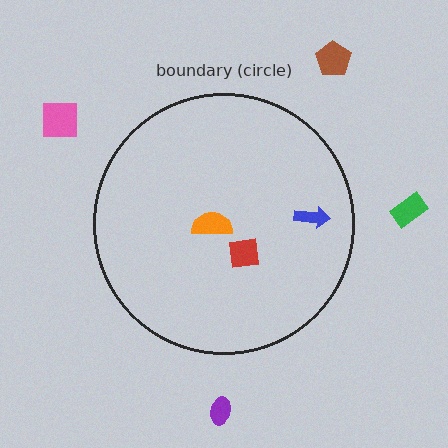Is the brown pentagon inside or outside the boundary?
Outside.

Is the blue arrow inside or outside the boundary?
Inside.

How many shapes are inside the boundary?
3 inside, 4 outside.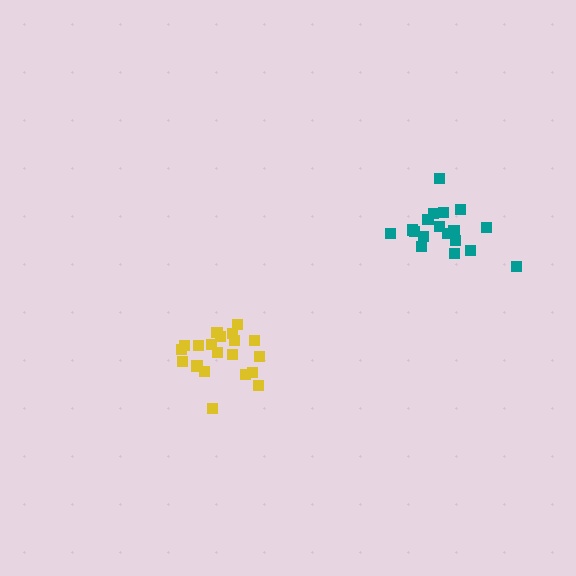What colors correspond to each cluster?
The clusters are colored: teal, yellow.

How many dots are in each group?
Group 1: 18 dots, Group 2: 20 dots (38 total).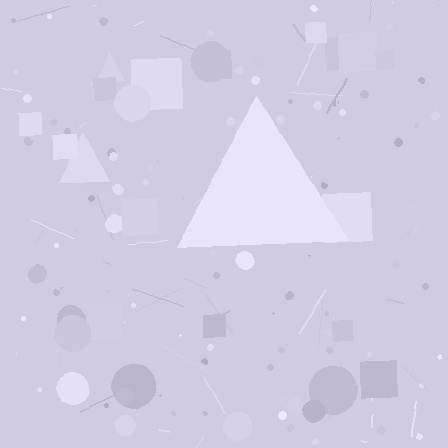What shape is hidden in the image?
A triangle is hidden in the image.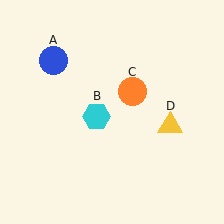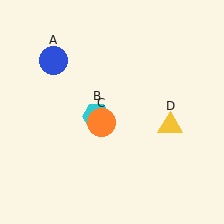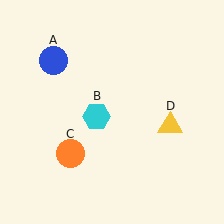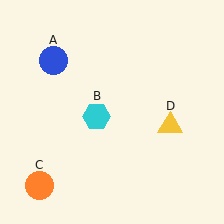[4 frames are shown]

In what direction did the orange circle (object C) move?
The orange circle (object C) moved down and to the left.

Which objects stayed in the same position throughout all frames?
Blue circle (object A) and cyan hexagon (object B) and yellow triangle (object D) remained stationary.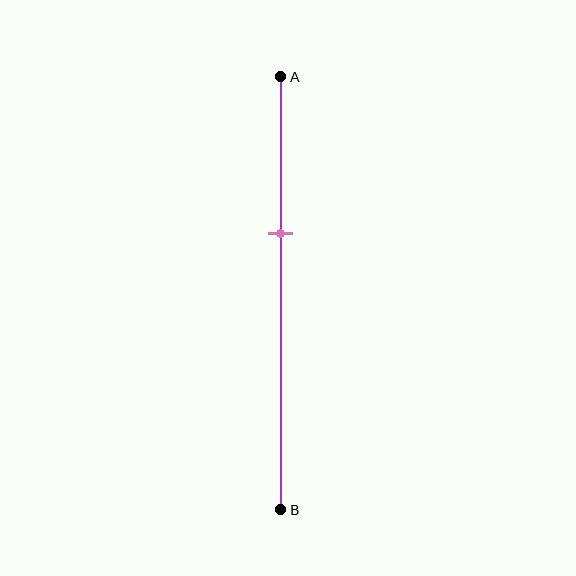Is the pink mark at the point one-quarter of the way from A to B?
No, the mark is at about 35% from A, not at the 25% one-quarter point.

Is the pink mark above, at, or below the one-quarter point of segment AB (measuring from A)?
The pink mark is below the one-quarter point of segment AB.